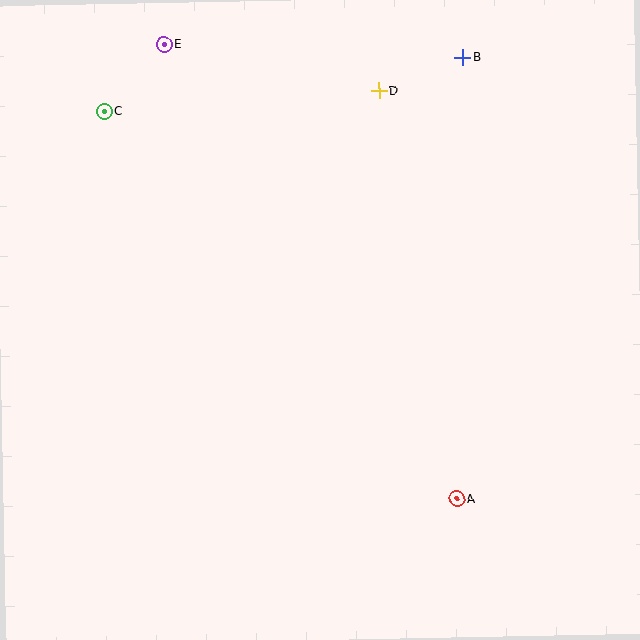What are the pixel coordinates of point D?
Point D is at (379, 91).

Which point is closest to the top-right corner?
Point B is closest to the top-right corner.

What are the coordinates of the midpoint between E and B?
The midpoint between E and B is at (313, 51).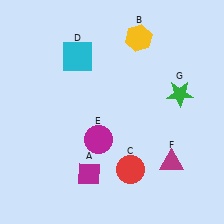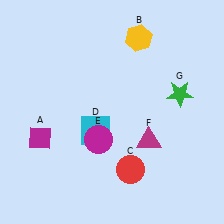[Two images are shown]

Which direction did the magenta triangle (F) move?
The magenta triangle (F) moved left.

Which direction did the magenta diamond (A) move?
The magenta diamond (A) moved left.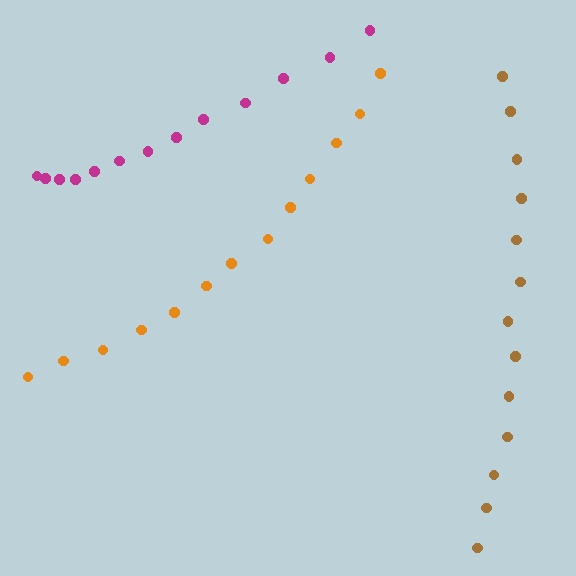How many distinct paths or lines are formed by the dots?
There are 3 distinct paths.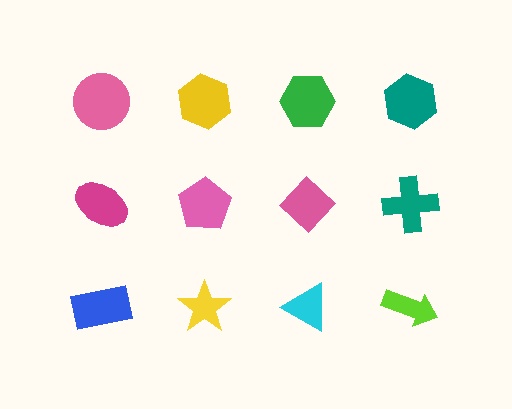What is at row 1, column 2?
A yellow hexagon.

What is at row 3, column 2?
A yellow star.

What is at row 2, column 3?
A pink diamond.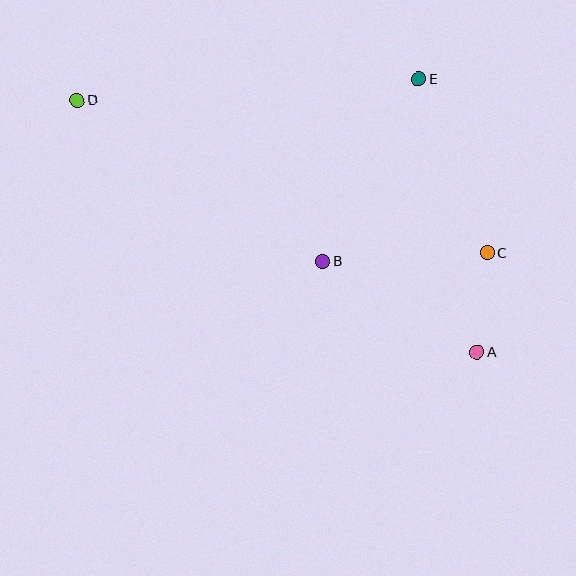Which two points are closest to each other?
Points A and C are closest to each other.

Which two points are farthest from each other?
Points A and D are farthest from each other.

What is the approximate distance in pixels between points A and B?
The distance between A and B is approximately 179 pixels.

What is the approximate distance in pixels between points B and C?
The distance between B and C is approximately 165 pixels.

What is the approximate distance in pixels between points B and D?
The distance between B and D is approximately 294 pixels.